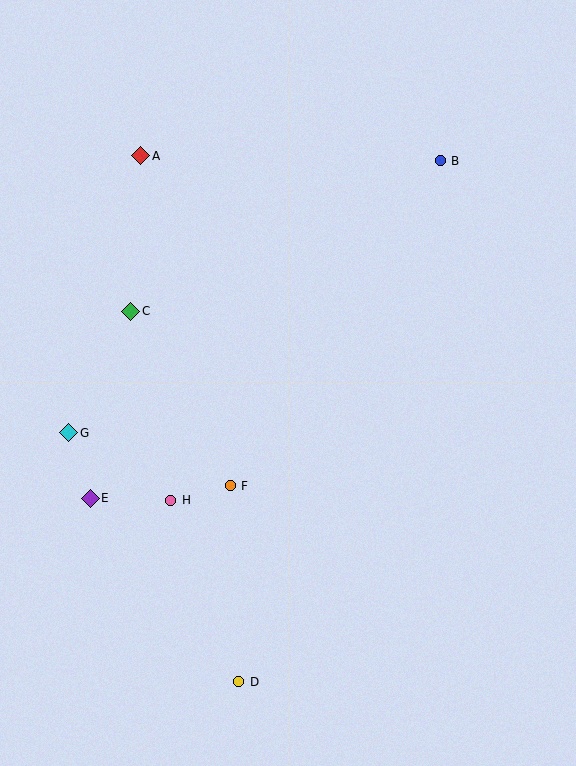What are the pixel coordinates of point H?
Point H is at (171, 500).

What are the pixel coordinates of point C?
Point C is at (131, 311).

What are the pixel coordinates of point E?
Point E is at (90, 498).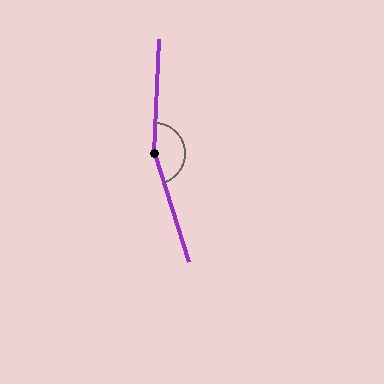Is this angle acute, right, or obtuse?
It is obtuse.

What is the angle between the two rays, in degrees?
Approximately 161 degrees.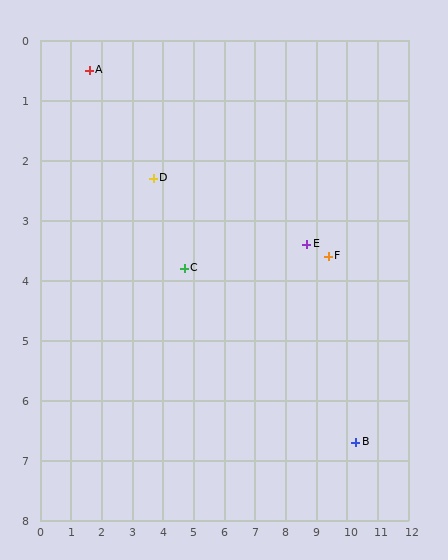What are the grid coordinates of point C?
Point C is at approximately (4.7, 3.8).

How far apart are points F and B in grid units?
Points F and B are about 3.2 grid units apart.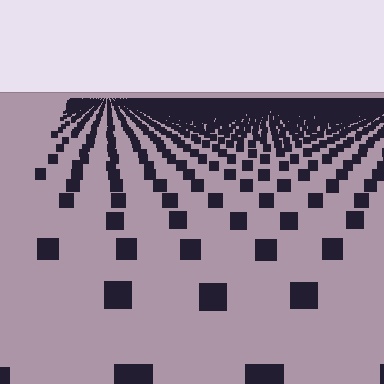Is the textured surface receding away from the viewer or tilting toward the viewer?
The surface is receding away from the viewer. Texture elements get smaller and denser toward the top.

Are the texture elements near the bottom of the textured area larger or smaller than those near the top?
Larger. Near the bottom, elements are closer to the viewer and appear at a bigger on-screen size.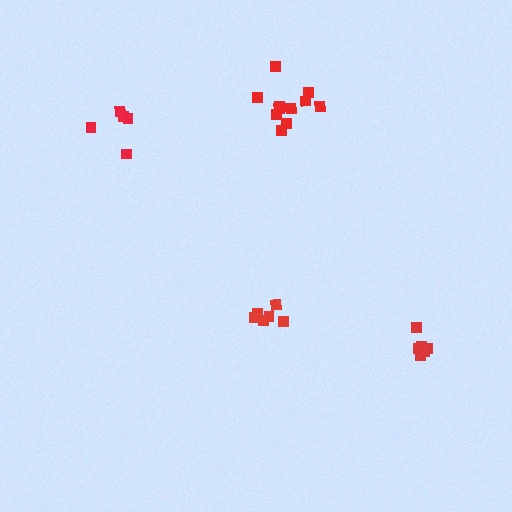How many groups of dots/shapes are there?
There are 4 groups.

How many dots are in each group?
Group 1: 6 dots, Group 2: 11 dots, Group 3: 5 dots, Group 4: 6 dots (28 total).